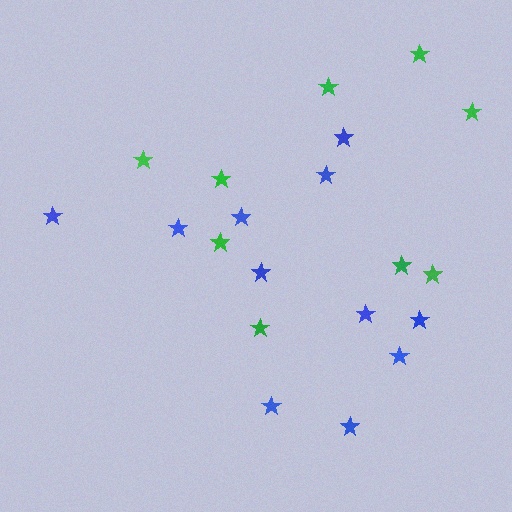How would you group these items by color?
There are 2 groups: one group of green stars (9) and one group of blue stars (11).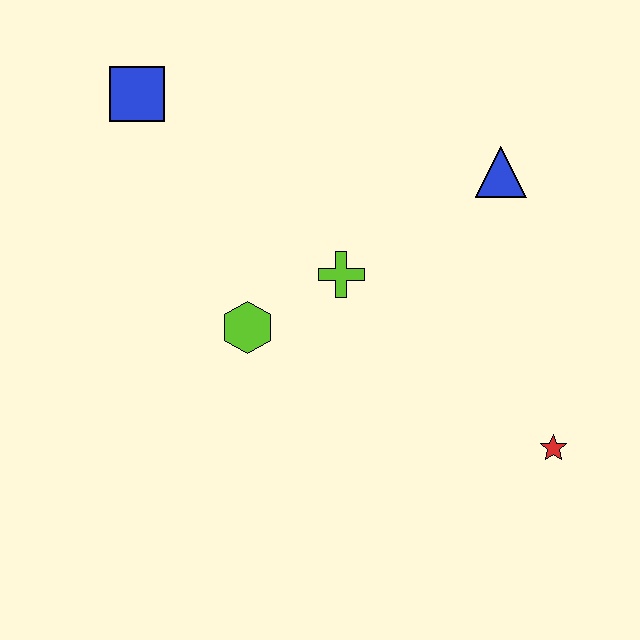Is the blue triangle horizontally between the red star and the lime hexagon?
Yes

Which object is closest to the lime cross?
The lime hexagon is closest to the lime cross.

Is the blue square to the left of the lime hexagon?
Yes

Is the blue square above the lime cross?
Yes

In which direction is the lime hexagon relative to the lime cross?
The lime hexagon is to the left of the lime cross.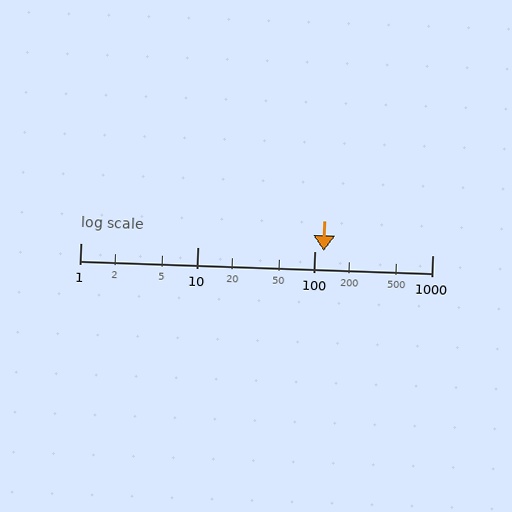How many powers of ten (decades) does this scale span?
The scale spans 3 decades, from 1 to 1000.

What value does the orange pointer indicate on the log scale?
The pointer indicates approximately 120.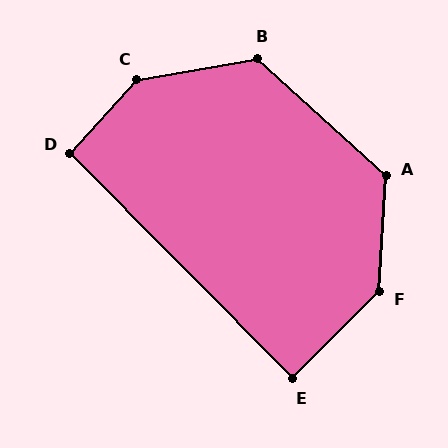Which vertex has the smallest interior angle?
E, at approximately 90 degrees.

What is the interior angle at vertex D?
Approximately 94 degrees (approximately right).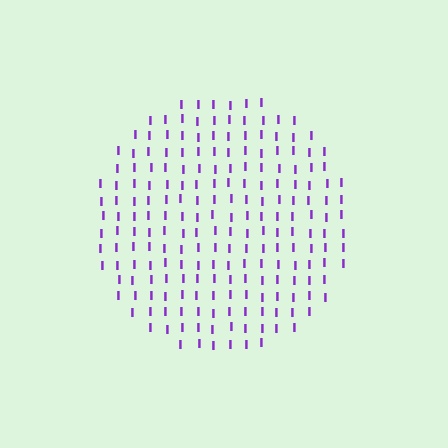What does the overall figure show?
The overall figure shows a circle.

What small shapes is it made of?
It is made of small letter I's.